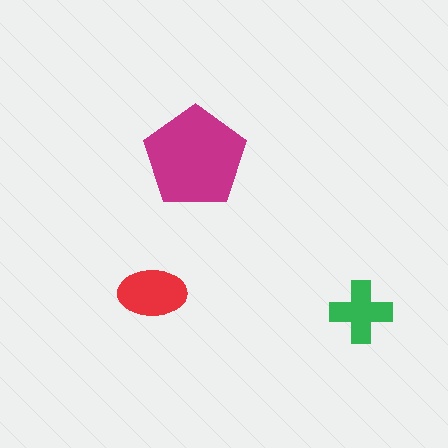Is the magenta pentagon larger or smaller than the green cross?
Larger.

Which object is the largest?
The magenta pentagon.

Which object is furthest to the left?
The red ellipse is leftmost.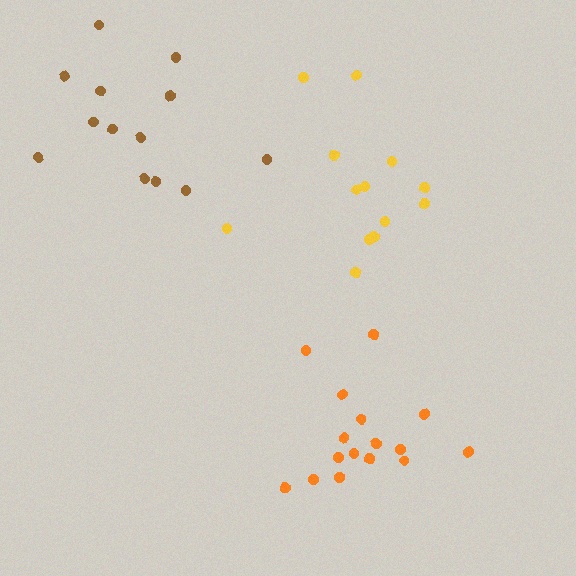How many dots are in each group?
Group 1: 14 dots, Group 2: 16 dots, Group 3: 13 dots (43 total).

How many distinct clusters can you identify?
There are 3 distinct clusters.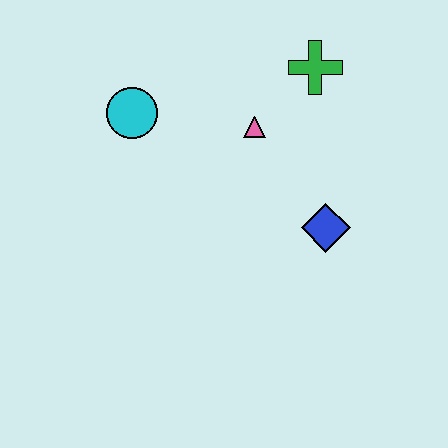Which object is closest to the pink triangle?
The green cross is closest to the pink triangle.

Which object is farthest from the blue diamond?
The cyan circle is farthest from the blue diamond.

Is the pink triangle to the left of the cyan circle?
No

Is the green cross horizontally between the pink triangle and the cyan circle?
No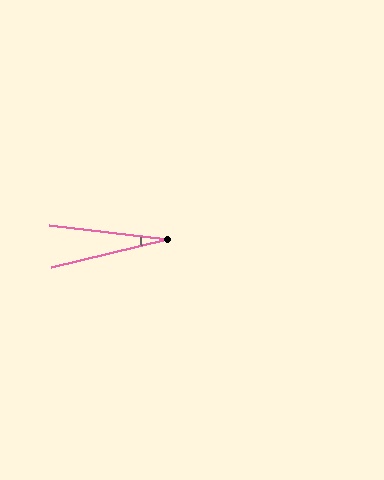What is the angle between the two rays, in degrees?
Approximately 20 degrees.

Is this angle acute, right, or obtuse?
It is acute.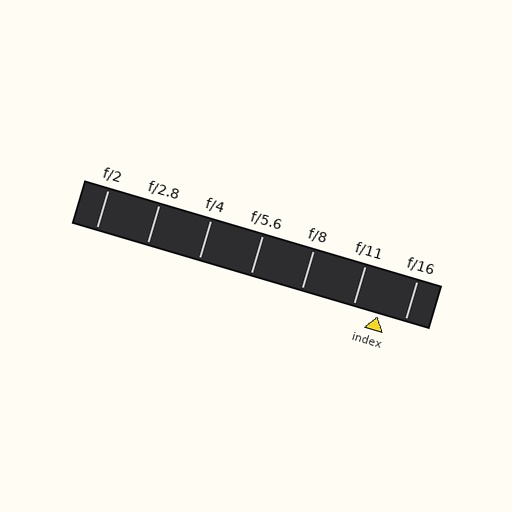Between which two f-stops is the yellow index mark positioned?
The index mark is between f/11 and f/16.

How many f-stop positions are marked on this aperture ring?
There are 7 f-stop positions marked.